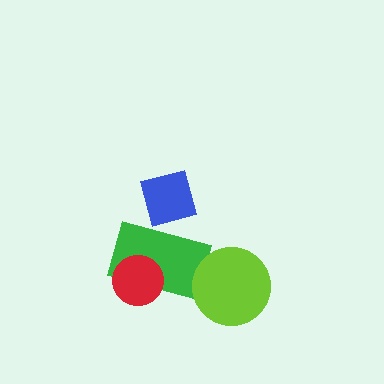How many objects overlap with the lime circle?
0 objects overlap with the lime circle.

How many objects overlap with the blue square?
1 object overlaps with the blue square.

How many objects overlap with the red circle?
1 object overlaps with the red circle.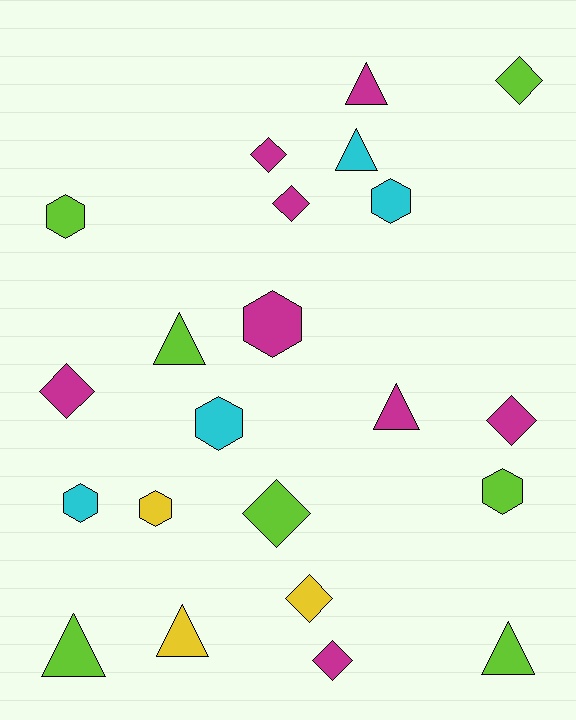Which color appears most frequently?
Magenta, with 8 objects.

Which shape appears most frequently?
Diamond, with 8 objects.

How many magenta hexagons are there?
There is 1 magenta hexagon.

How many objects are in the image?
There are 22 objects.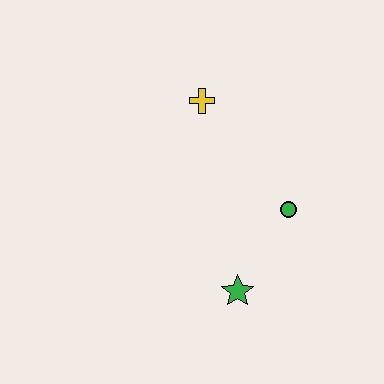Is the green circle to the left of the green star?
No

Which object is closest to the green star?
The green circle is closest to the green star.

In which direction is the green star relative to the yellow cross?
The green star is below the yellow cross.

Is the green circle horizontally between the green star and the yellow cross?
No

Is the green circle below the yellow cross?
Yes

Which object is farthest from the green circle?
The yellow cross is farthest from the green circle.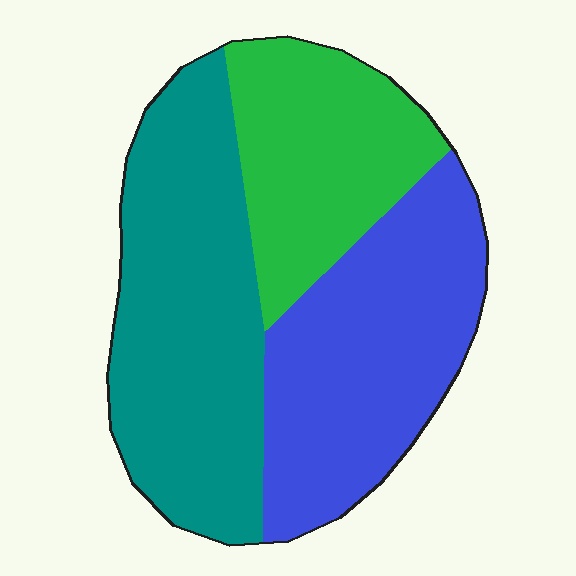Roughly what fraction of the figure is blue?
Blue takes up about one third (1/3) of the figure.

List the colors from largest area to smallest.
From largest to smallest: teal, blue, green.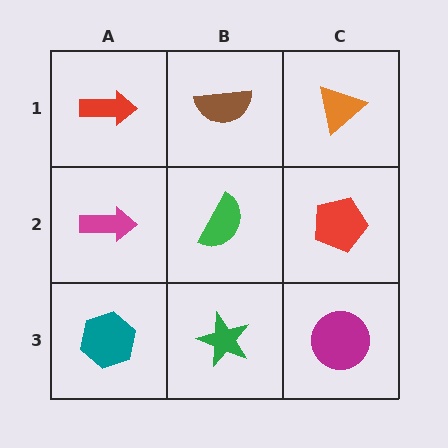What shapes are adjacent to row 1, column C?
A red pentagon (row 2, column C), a brown semicircle (row 1, column B).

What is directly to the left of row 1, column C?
A brown semicircle.